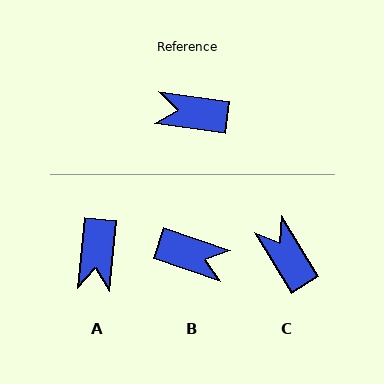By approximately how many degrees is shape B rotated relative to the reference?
Approximately 169 degrees counter-clockwise.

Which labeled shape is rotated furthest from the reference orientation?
B, about 169 degrees away.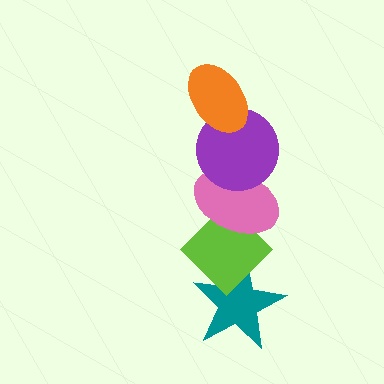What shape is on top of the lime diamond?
The pink ellipse is on top of the lime diamond.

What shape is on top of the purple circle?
The orange ellipse is on top of the purple circle.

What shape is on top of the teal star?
The lime diamond is on top of the teal star.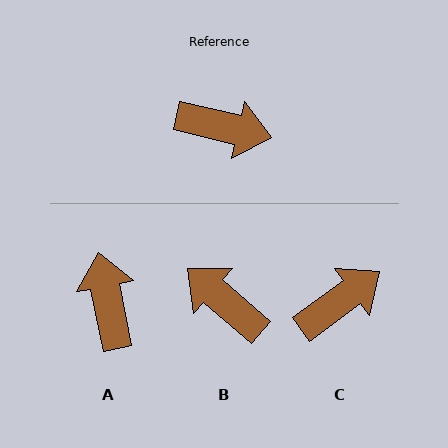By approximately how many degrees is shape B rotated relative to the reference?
Approximately 152 degrees counter-clockwise.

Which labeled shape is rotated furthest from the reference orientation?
B, about 152 degrees away.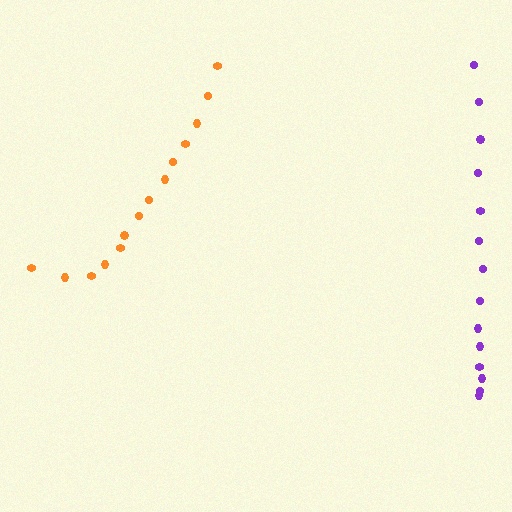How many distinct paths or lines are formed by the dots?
There are 2 distinct paths.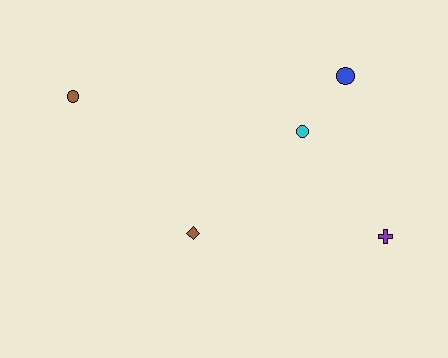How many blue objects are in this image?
There is 1 blue object.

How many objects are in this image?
There are 5 objects.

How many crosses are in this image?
There is 1 cross.